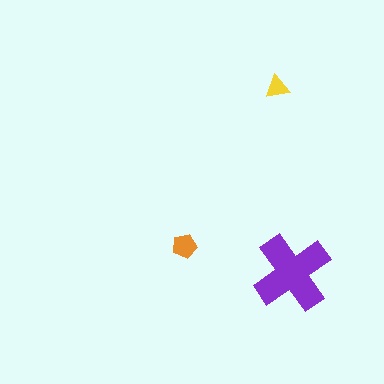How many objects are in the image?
There are 3 objects in the image.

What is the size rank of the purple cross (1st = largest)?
1st.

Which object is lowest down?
The purple cross is bottommost.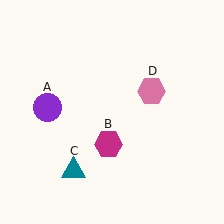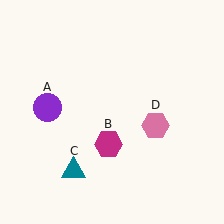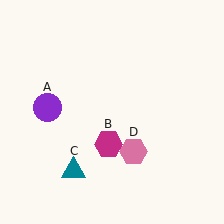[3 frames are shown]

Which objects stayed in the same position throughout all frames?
Purple circle (object A) and magenta hexagon (object B) and teal triangle (object C) remained stationary.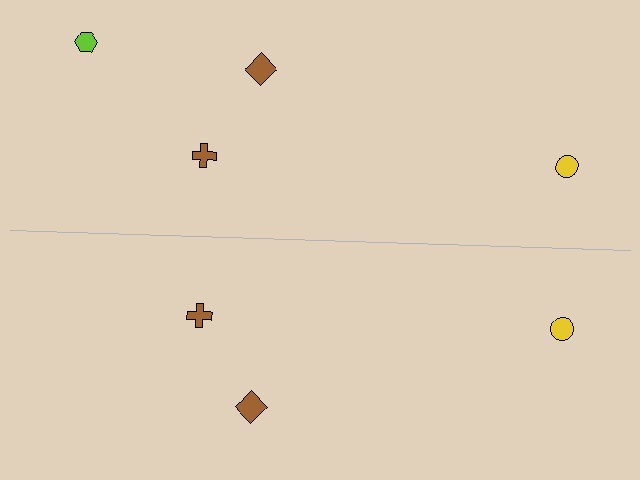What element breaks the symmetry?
A lime hexagon is missing from the bottom side.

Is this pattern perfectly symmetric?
No, the pattern is not perfectly symmetric. A lime hexagon is missing from the bottom side.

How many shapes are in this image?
There are 7 shapes in this image.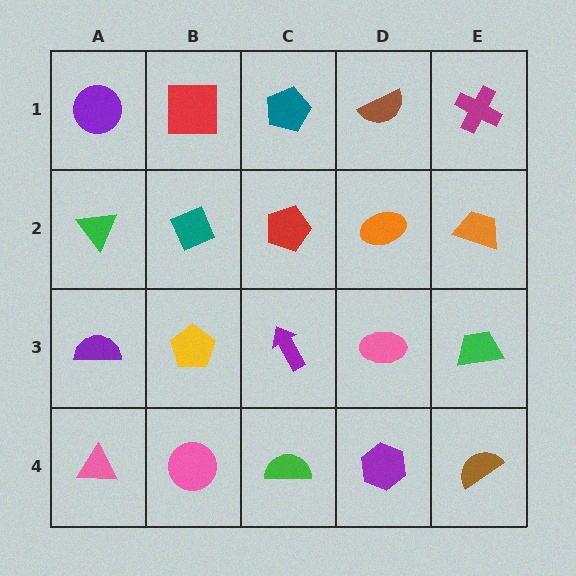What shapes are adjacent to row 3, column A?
A green triangle (row 2, column A), a pink triangle (row 4, column A), a yellow pentagon (row 3, column B).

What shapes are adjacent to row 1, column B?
A teal diamond (row 2, column B), a purple circle (row 1, column A), a teal pentagon (row 1, column C).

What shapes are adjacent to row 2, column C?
A teal pentagon (row 1, column C), a purple arrow (row 3, column C), a teal diamond (row 2, column B), an orange ellipse (row 2, column D).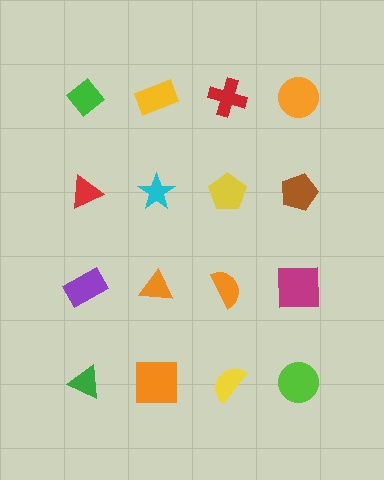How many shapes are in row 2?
4 shapes.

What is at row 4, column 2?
An orange square.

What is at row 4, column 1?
A green triangle.